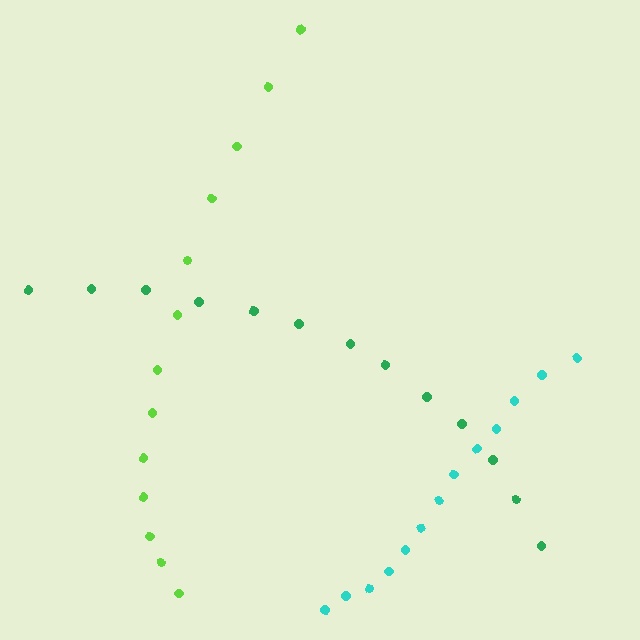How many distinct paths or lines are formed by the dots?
There are 3 distinct paths.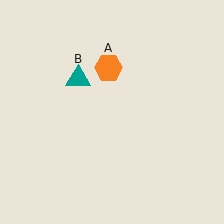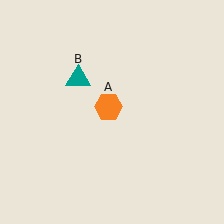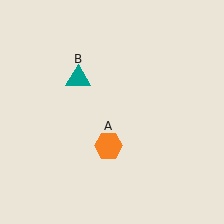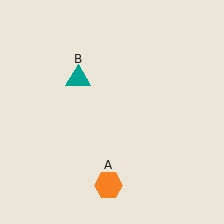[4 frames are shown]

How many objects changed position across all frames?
1 object changed position: orange hexagon (object A).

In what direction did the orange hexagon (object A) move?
The orange hexagon (object A) moved down.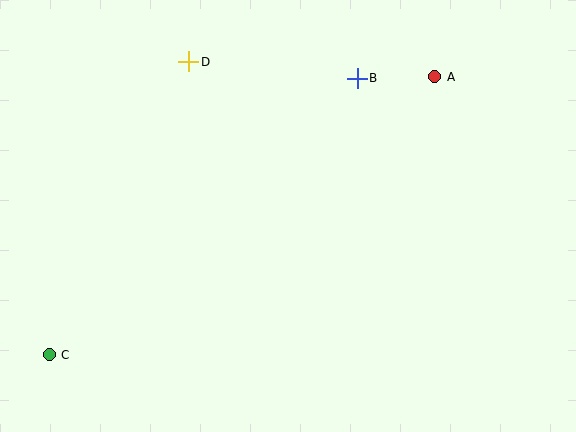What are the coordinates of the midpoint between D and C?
The midpoint between D and C is at (119, 208).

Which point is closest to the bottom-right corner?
Point A is closest to the bottom-right corner.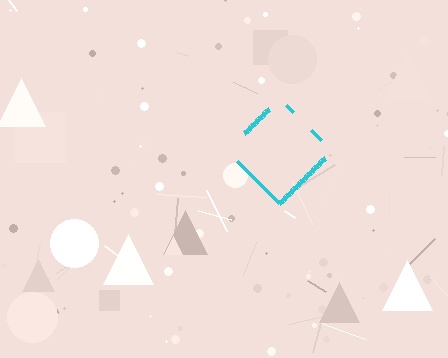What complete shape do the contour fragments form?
The contour fragments form a diamond.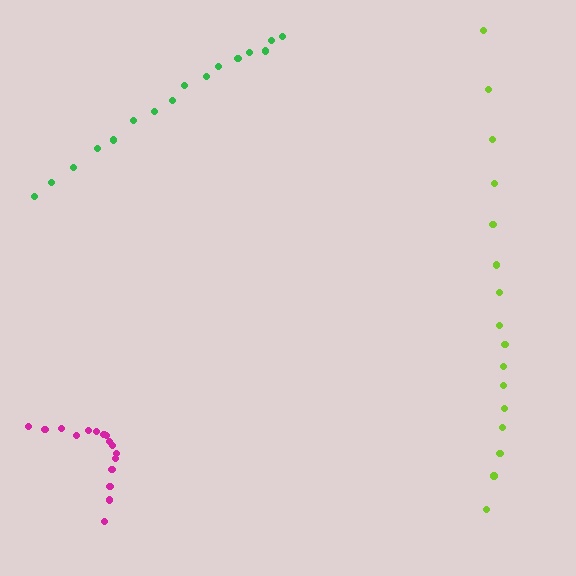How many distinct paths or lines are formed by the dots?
There are 3 distinct paths.